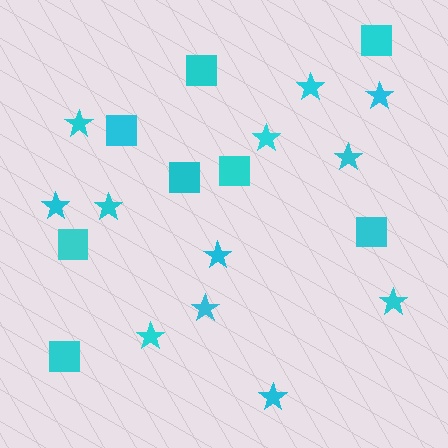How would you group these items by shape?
There are 2 groups: one group of squares (8) and one group of stars (12).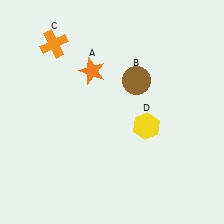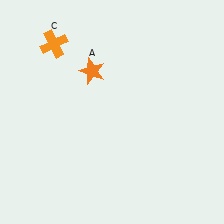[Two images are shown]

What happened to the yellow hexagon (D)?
The yellow hexagon (D) was removed in Image 2. It was in the bottom-right area of Image 1.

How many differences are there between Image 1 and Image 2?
There are 2 differences between the two images.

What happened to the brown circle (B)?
The brown circle (B) was removed in Image 2. It was in the top-right area of Image 1.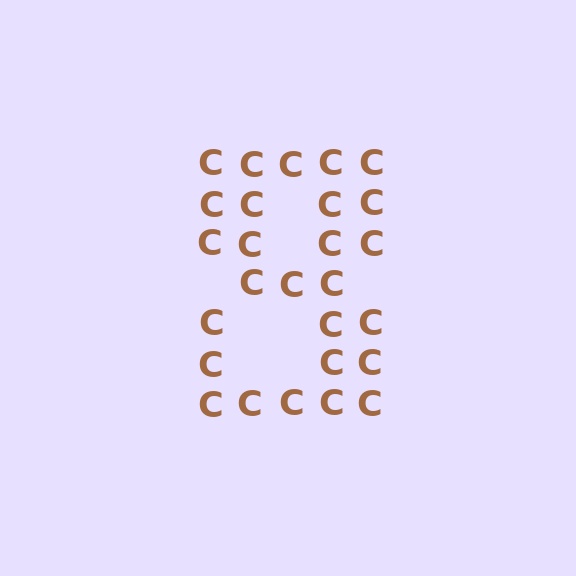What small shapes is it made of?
It is made of small letter C's.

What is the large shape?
The large shape is the digit 8.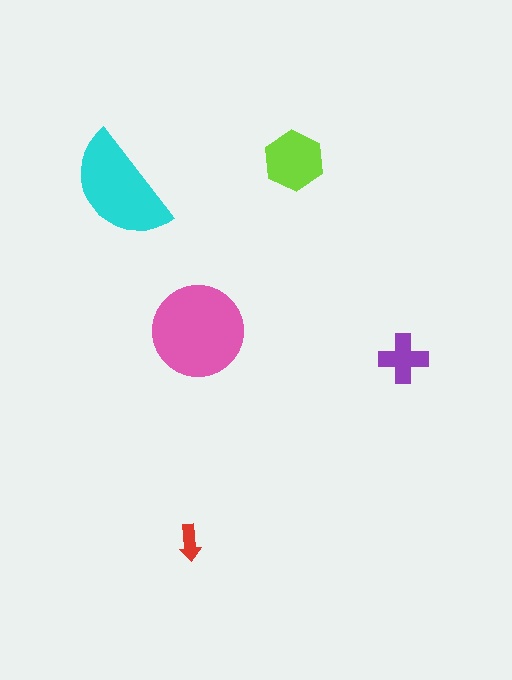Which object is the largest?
The pink circle.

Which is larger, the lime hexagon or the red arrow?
The lime hexagon.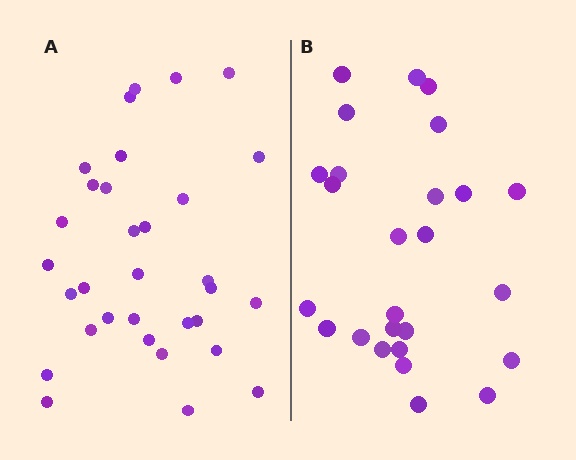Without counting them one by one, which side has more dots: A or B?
Region A (the left region) has more dots.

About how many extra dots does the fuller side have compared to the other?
Region A has about 6 more dots than region B.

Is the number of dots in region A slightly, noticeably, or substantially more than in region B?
Region A has only slightly more — the two regions are fairly close. The ratio is roughly 1.2 to 1.